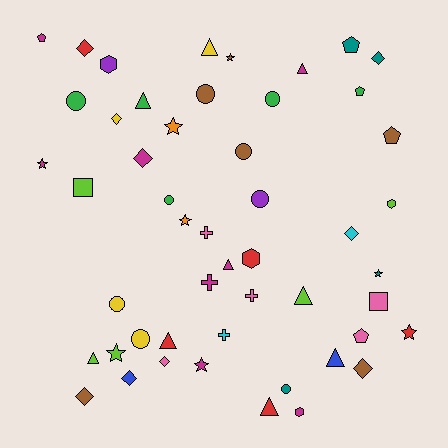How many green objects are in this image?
There are 5 green objects.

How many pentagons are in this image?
There are 5 pentagons.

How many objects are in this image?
There are 50 objects.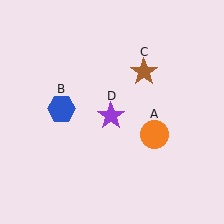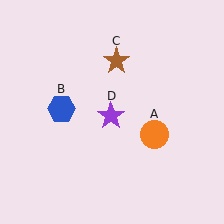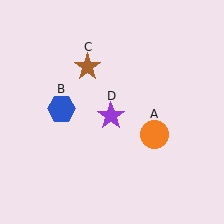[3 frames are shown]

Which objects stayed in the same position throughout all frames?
Orange circle (object A) and blue hexagon (object B) and purple star (object D) remained stationary.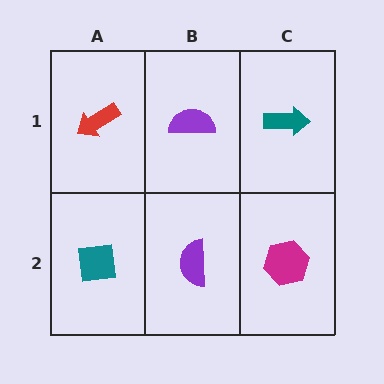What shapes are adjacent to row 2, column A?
A red arrow (row 1, column A), a purple semicircle (row 2, column B).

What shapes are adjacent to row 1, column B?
A purple semicircle (row 2, column B), a red arrow (row 1, column A), a teal arrow (row 1, column C).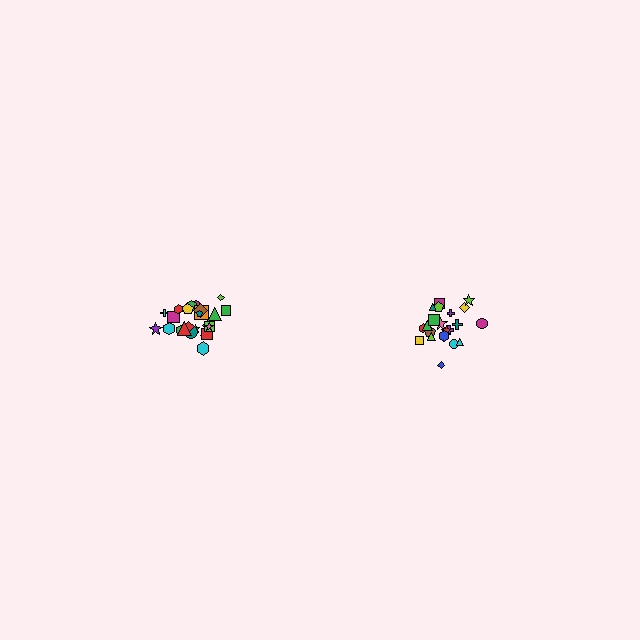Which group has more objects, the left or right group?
The left group.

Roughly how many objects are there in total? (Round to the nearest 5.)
Roughly 45 objects in total.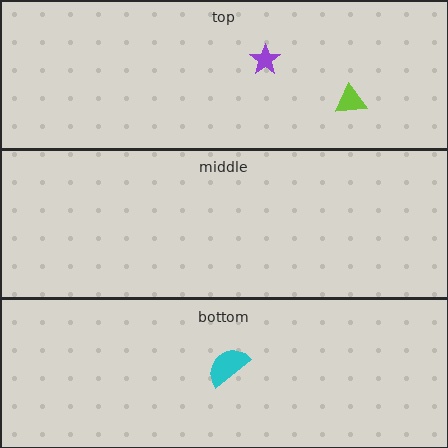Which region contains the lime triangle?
The top region.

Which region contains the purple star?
The top region.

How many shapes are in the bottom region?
1.